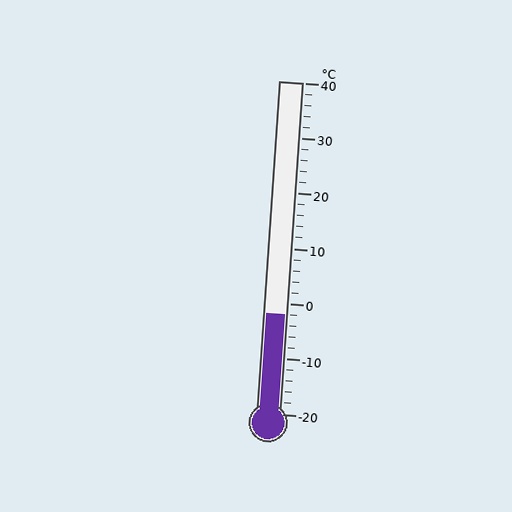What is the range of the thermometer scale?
The thermometer scale ranges from -20°C to 40°C.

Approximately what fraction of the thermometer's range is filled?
The thermometer is filled to approximately 30% of its range.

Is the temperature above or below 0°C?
The temperature is below 0°C.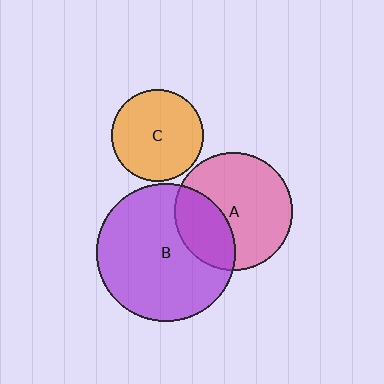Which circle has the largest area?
Circle B (purple).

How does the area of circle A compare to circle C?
Approximately 1.7 times.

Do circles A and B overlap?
Yes.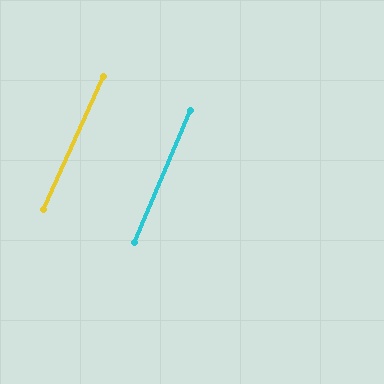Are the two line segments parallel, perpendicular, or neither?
Parallel — their directions differ by only 1.4°.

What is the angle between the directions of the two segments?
Approximately 1 degree.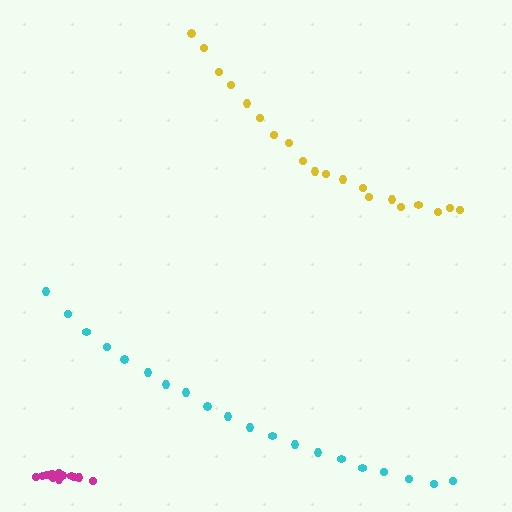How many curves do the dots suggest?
There are 3 distinct paths.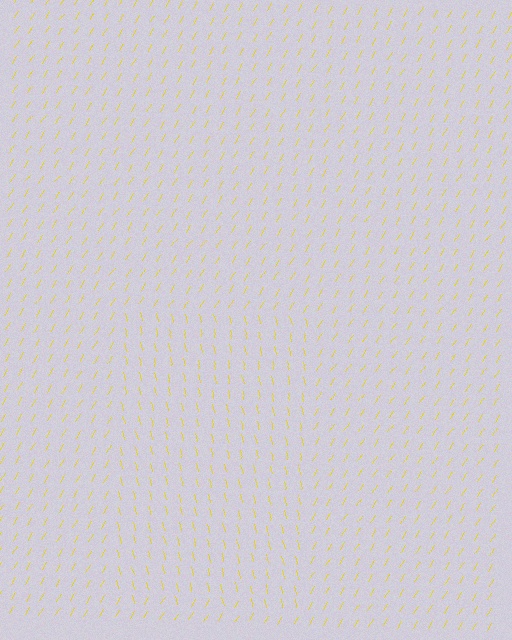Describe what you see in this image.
The image is filled with small yellow line segments. A rectangle region in the image has lines oriented differently from the surrounding lines, creating a visible texture boundary.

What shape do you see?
I see a rectangle.